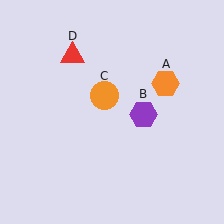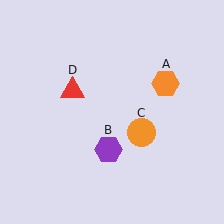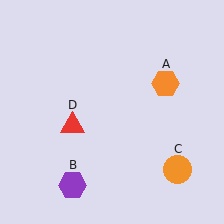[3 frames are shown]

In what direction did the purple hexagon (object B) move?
The purple hexagon (object B) moved down and to the left.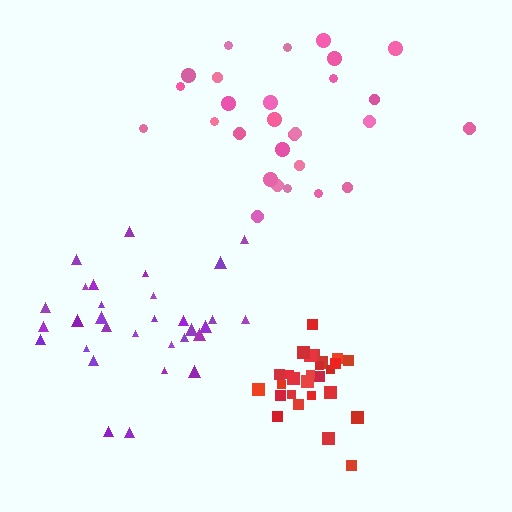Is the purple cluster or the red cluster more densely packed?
Red.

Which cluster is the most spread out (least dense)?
Purple.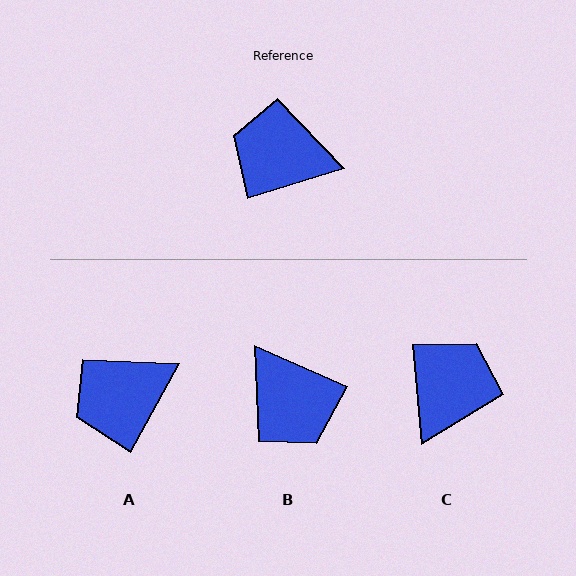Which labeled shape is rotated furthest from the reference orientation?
B, about 139 degrees away.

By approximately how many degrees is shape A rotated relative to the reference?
Approximately 44 degrees counter-clockwise.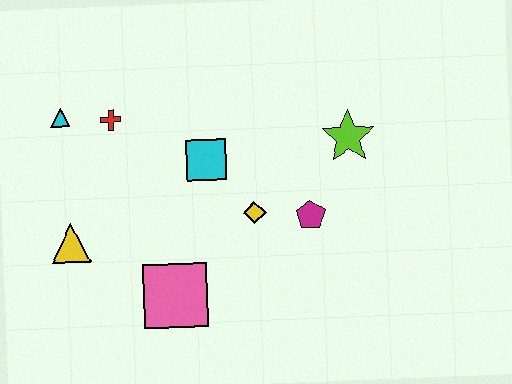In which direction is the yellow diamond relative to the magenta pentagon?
The yellow diamond is to the left of the magenta pentagon.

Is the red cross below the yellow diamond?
No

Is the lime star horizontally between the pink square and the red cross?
No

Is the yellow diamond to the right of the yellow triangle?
Yes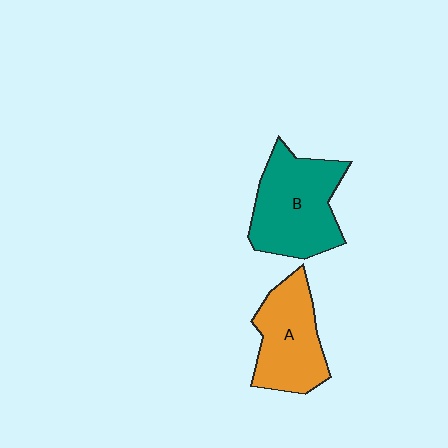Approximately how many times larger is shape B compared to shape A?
Approximately 1.2 times.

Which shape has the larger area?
Shape B (teal).